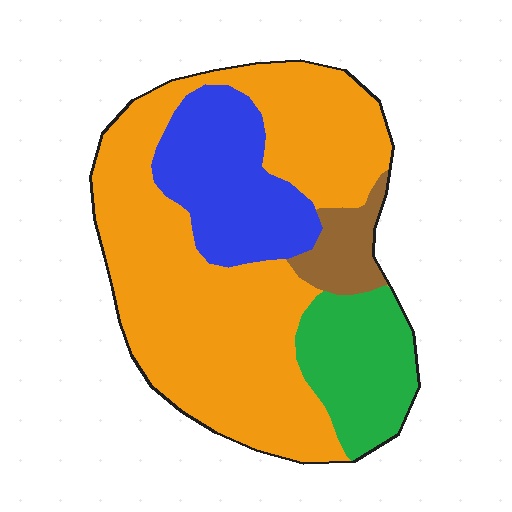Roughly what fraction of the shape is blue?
Blue covers around 20% of the shape.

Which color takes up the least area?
Brown, at roughly 5%.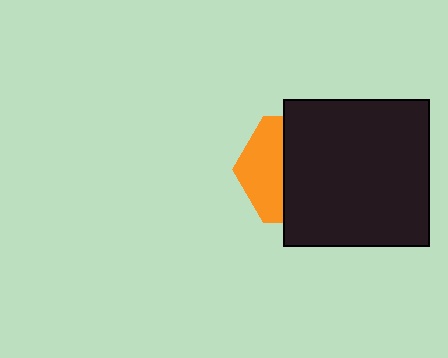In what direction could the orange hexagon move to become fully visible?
The orange hexagon could move left. That would shift it out from behind the black square entirely.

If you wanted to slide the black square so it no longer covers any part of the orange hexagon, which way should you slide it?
Slide it right — that is the most direct way to separate the two shapes.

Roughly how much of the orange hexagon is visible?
A small part of it is visible (roughly 39%).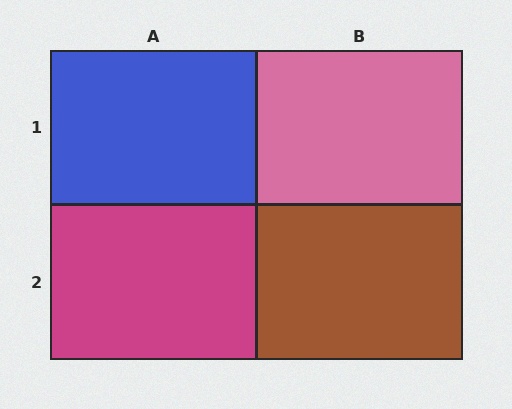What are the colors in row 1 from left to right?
Blue, pink.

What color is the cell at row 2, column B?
Brown.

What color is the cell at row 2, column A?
Magenta.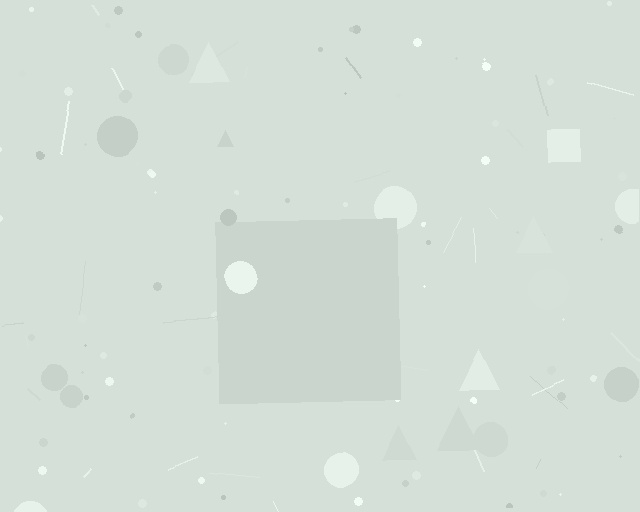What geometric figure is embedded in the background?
A square is embedded in the background.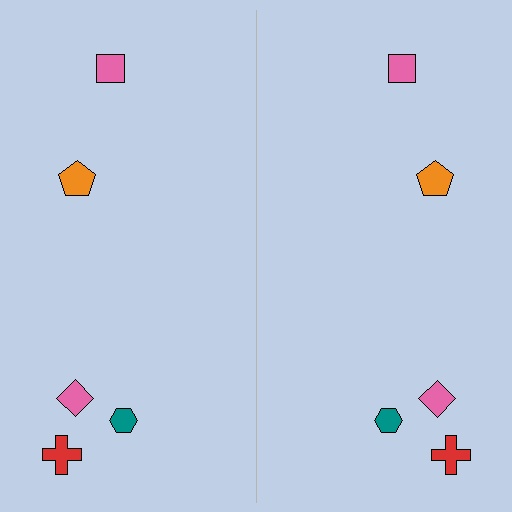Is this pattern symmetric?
Yes, this pattern has bilateral (reflection) symmetry.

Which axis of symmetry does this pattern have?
The pattern has a vertical axis of symmetry running through the center of the image.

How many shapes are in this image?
There are 10 shapes in this image.